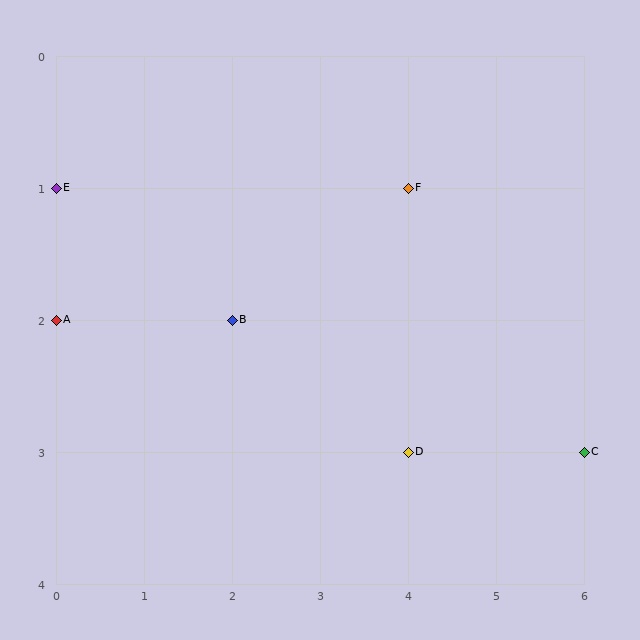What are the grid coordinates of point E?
Point E is at grid coordinates (0, 1).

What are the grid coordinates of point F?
Point F is at grid coordinates (4, 1).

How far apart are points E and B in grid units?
Points E and B are 2 columns and 1 row apart (about 2.2 grid units diagonally).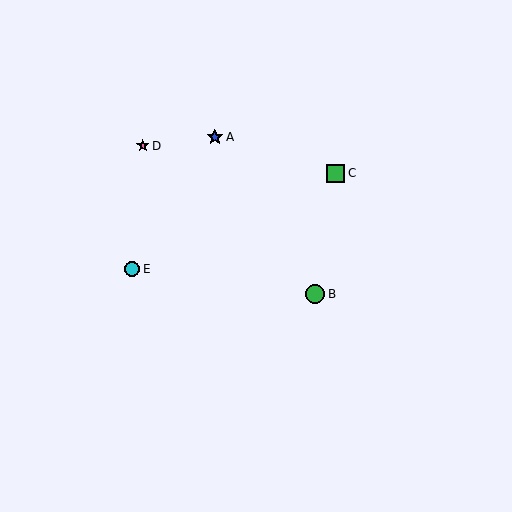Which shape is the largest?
The green circle (labeled B) is the largest.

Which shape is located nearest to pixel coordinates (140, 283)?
The cyan circle (labeled E) at (132, 269) is nearest to that location.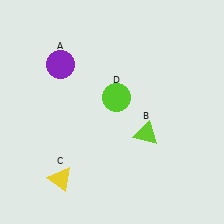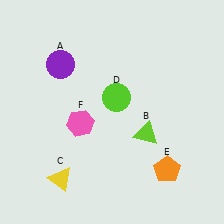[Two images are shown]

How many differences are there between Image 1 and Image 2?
There are 2 differences between the two images.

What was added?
An orange pentagon (E), a pink hexagon (F) were added in Image 2.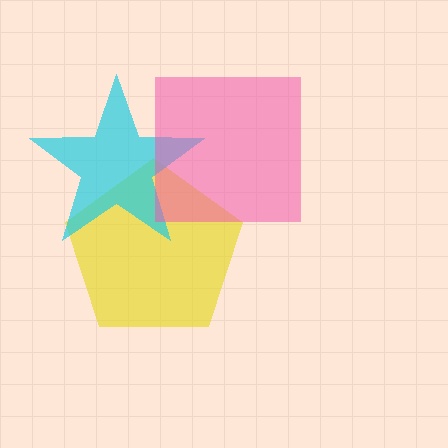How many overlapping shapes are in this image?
There are 3 overlapping shapes in the image.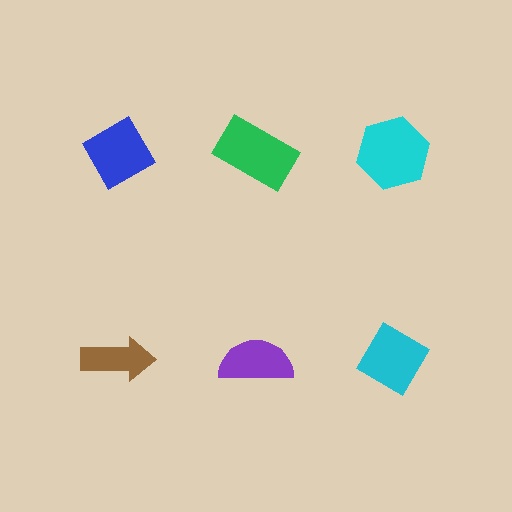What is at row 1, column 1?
A blue diamond.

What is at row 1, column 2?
A green rectangle.